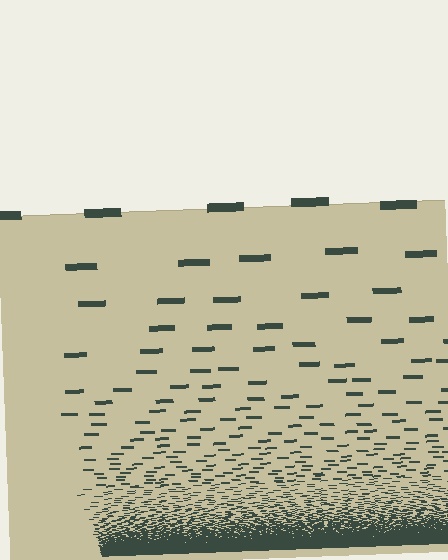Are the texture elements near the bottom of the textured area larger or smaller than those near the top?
Smaller. The gradient is inverted — elements near the bottom are smaller and denser.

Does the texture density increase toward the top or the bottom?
Density increases toward the bottom.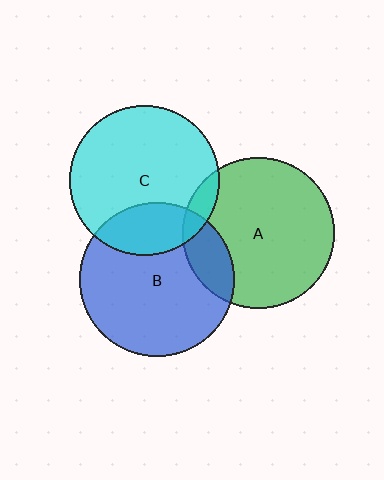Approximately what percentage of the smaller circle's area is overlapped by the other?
Approximately 10%.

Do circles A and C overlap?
Yes.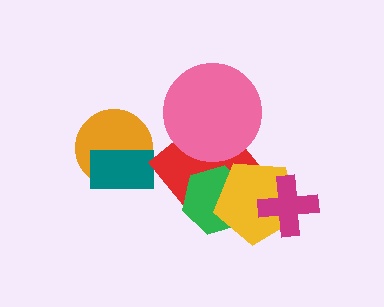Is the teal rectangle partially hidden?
No, no other shape covers it.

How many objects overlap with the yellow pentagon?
3 objects overlap with the yellow pentagon.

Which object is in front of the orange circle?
The teal rectangle is in front of the orange circle.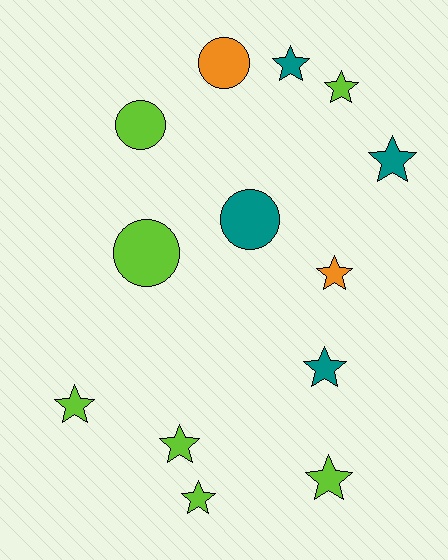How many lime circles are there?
There are 2 lime circles.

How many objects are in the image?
There are 13 objects.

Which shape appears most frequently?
Star, with 9 objects.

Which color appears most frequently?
Lime, with 7 objects.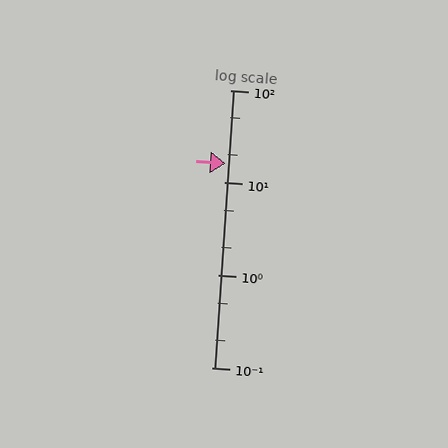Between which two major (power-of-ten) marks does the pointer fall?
The pointer is between 10 and 100.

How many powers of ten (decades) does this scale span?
The scale spans 3 decades, from 0.1 to 100.